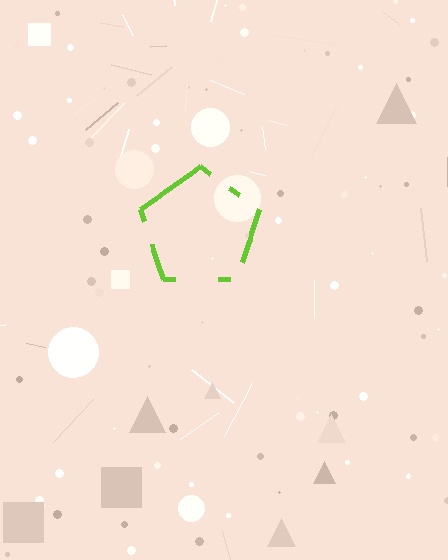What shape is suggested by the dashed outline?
The dashed outline suggests a pentagon.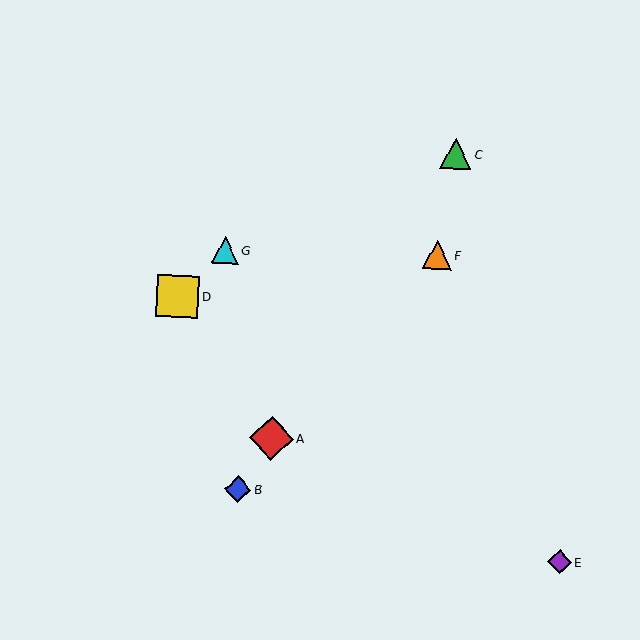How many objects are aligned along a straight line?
3 objects (A, B, C) are aligned along a straight line.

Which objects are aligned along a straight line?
Objects A, B, C are aligned along a straight line.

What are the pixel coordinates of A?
Object A is at (271, 438).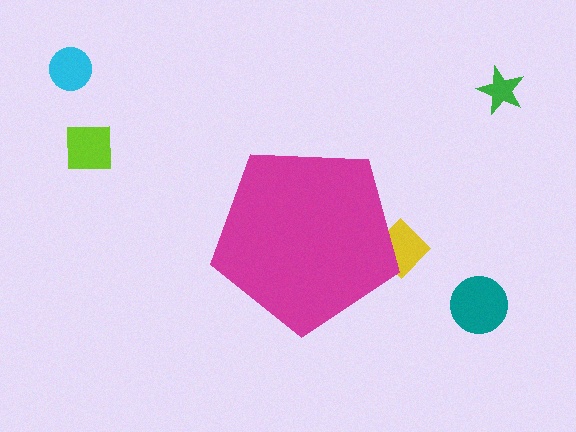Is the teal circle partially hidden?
No, the teal circle is fully visible.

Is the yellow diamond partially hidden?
Yes, the yellow diamond is partially hidden behind the magenta pentagon.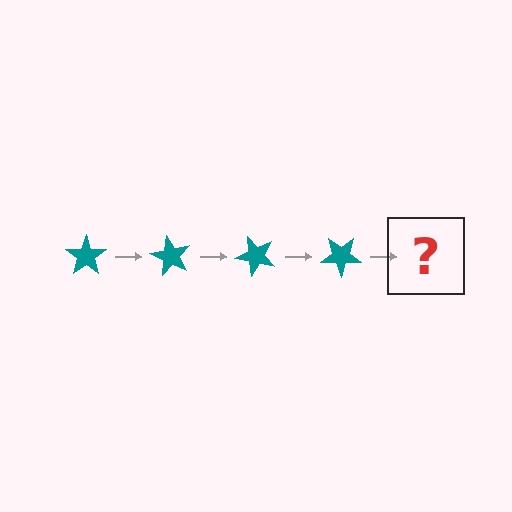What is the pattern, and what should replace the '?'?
The pattern is that the star rotates 60 degrees each step. The '?' should be a teal star rotated 240 degrees.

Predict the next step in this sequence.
The next step is a teal star rotated 240 degrees.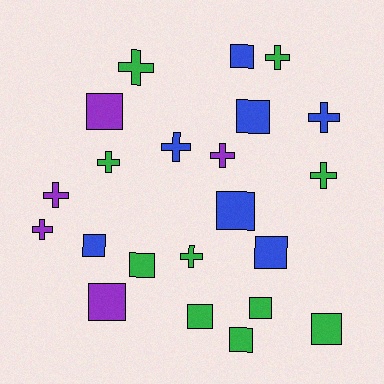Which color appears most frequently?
Green, with 10 objects.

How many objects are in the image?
There are 22 objects.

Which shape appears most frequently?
Square, with 12 objects.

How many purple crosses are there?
There are 3 purple crosses.